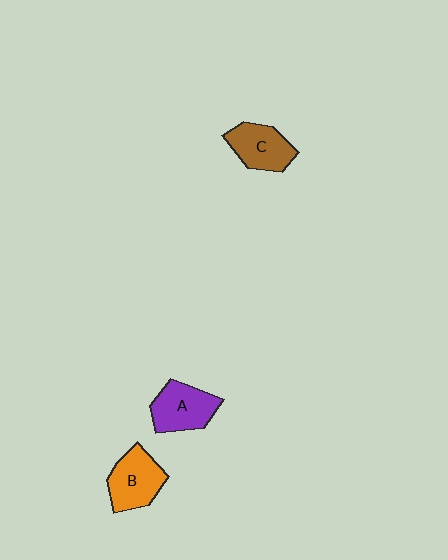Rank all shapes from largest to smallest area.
From largest to smallest: B (orange), A (purple), C (brown).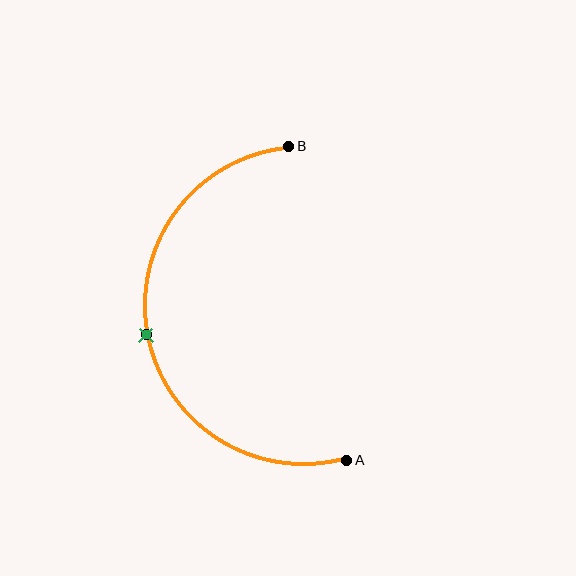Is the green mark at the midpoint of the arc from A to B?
Yes. The green mark lies on the arc at equal arc-length from both A and B — it is the arc midpoint.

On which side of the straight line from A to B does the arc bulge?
The arc bulges to the left of the straight line connecting A and B.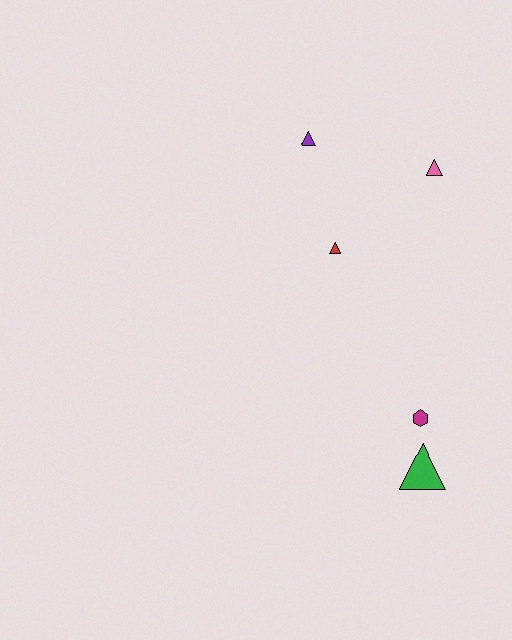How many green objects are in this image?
There is 1 green object.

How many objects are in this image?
There are 5 objects.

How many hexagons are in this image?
There is 1 hexagon.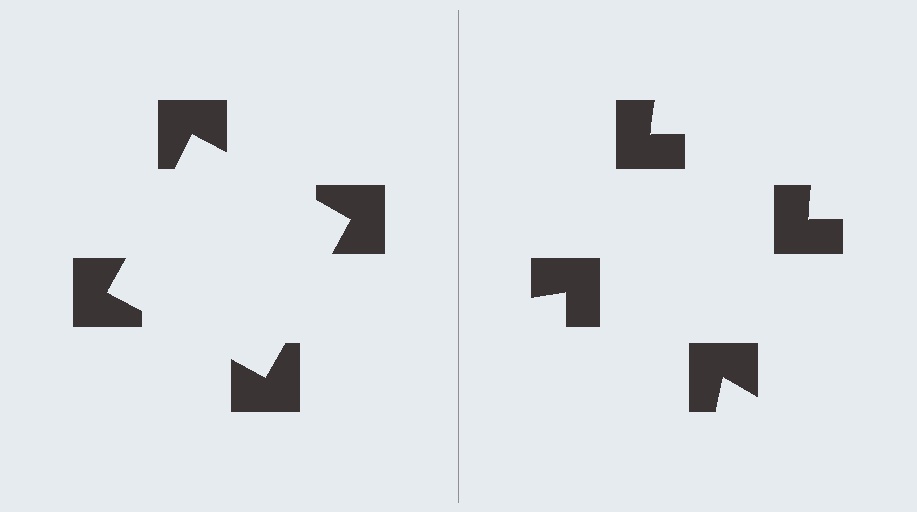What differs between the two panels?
The notched squares are positioned identically on both sides; only the wedge orientations differ. On the left they align to a square; on the right they are misaligned.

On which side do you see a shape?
An illusory square appears on the left side. On the right side the wedge cuts are rotated, so no coherent shape forms.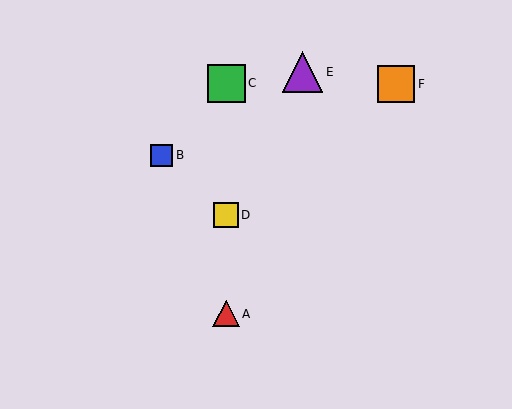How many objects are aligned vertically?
3 objects (A, C, D) are aligned vertically.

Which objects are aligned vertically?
Objects A, C, D are aligned vertically.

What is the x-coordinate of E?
Object E is at x≈303.